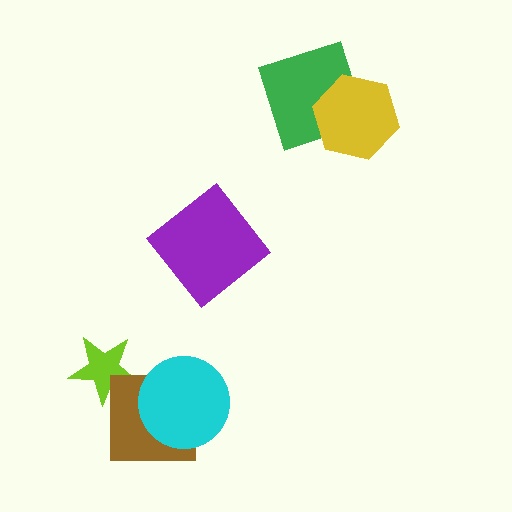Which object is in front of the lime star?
The brown square is in front of the lime star.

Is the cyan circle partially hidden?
No, no other shape covers it.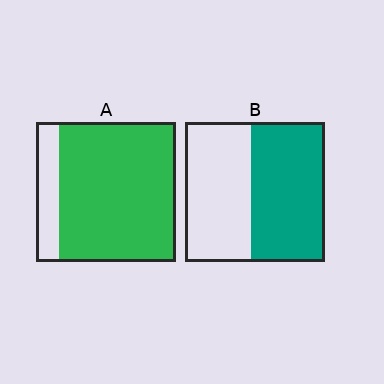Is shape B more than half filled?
Roughly half.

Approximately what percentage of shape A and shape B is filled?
A is approximately 85% and B is approximately 55%.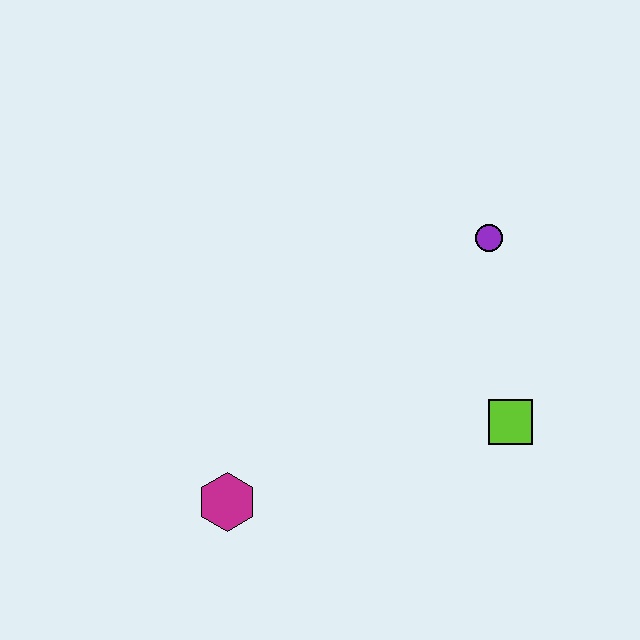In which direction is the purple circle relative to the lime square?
The purple circle is above the lime square.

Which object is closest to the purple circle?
The lime square is closest to the purple circle.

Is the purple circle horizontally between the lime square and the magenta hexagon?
Yes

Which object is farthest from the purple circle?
The magenta hexagon is farthest from the purple circle.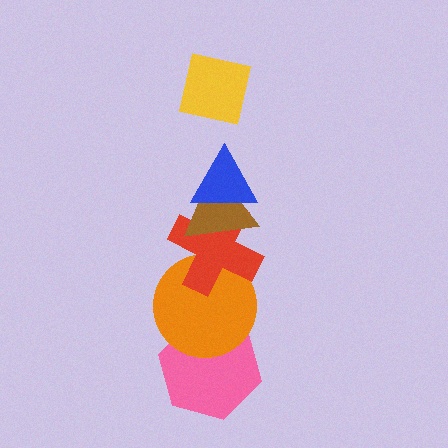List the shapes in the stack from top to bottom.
From top to bottom: the yellow square, the blue triangle, the brown triangle, the red cross, the orange circle, the pink hexagon.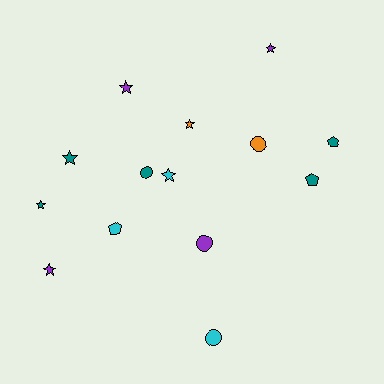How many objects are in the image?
There are 14 objects.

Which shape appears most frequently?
Star, with 7 objects.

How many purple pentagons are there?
There are no purple pentagons.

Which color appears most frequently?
Teal, with 5 objects.